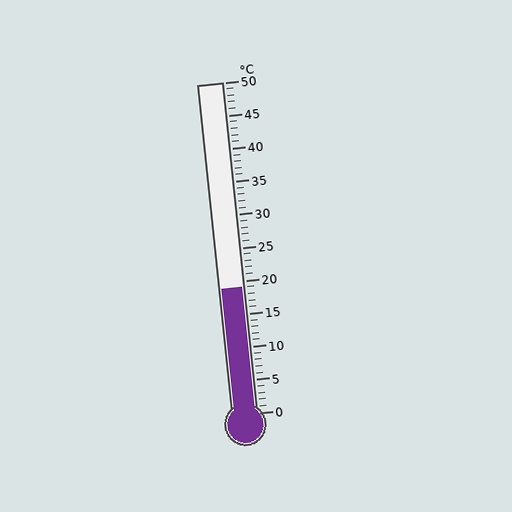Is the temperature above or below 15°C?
The temperature is above 15°C.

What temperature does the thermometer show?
The thermometer shows approximately 19°C.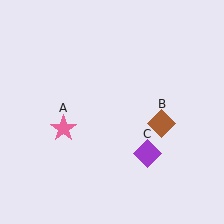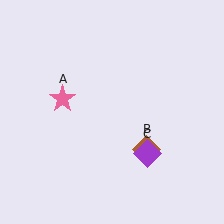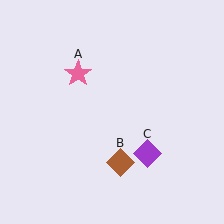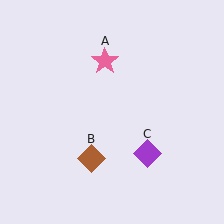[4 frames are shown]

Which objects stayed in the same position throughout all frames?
Purple diamond (object C) remained stationary.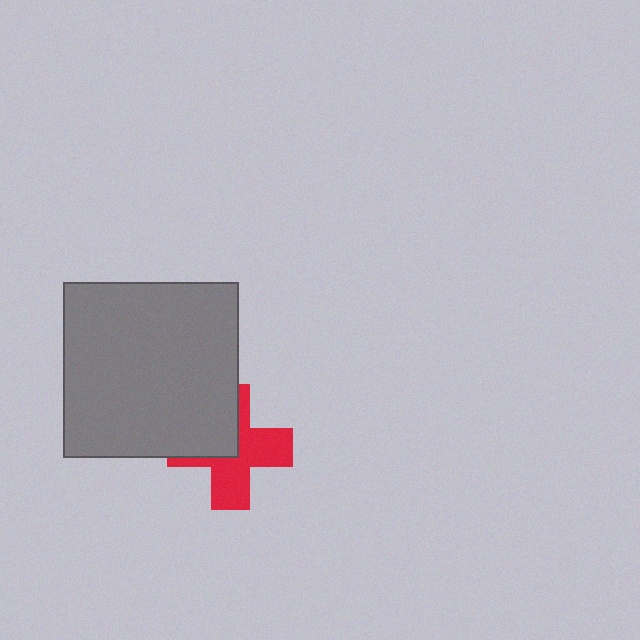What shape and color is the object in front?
The object in front is a gray square.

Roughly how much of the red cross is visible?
About half of it is visible (roughly 59%).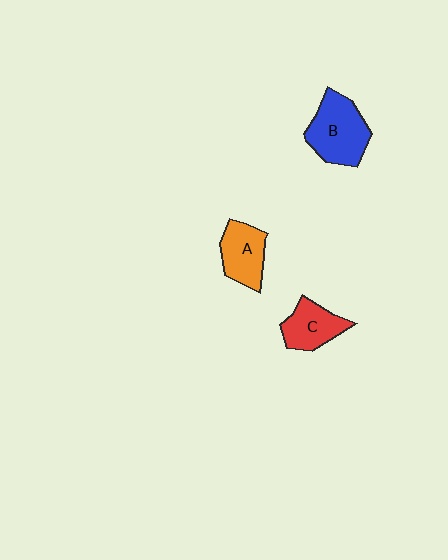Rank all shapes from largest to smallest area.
From largest to smallest: B (blue), A (orange), C (red).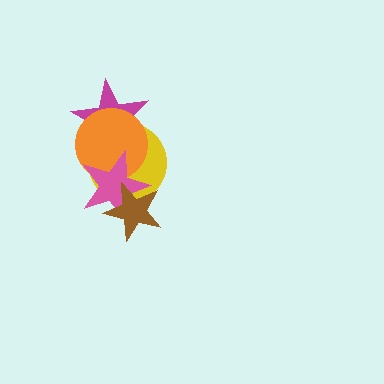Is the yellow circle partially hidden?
Yes, it is partially covered by another shape.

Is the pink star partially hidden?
Yes, it is partially covered by another shape.